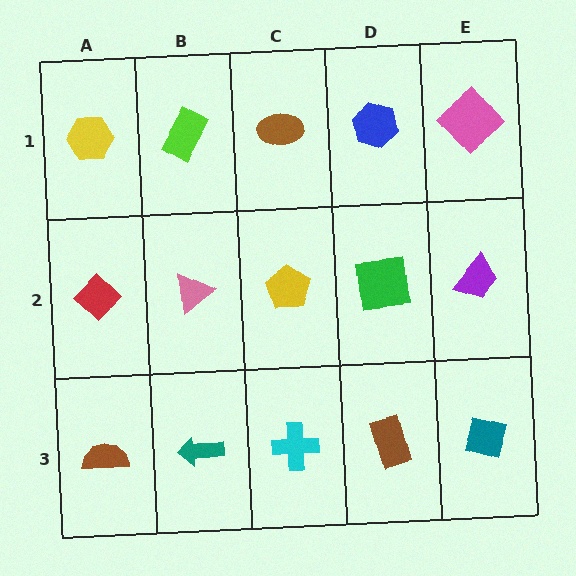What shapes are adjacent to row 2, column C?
A brown ellipse (row 1, column C), a cyan cross (row 3, column C), a pink triangle (row 2, column B), a green square (row 2, column D).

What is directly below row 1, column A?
A red diamond.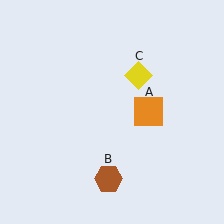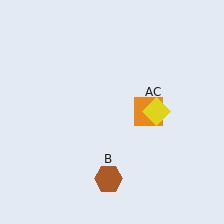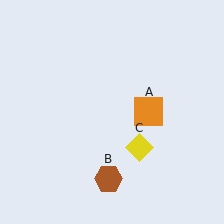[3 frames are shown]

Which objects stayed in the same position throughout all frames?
Orange square (object A) and brown hexagon (object B) remained stationary.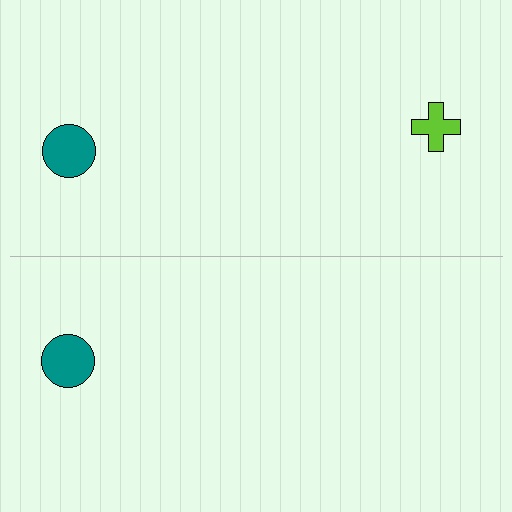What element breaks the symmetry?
A lime cross is missing from the bottom side.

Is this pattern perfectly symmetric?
No, the pattern is not perfectly symmetric. A lime cross is missing from the bottom side.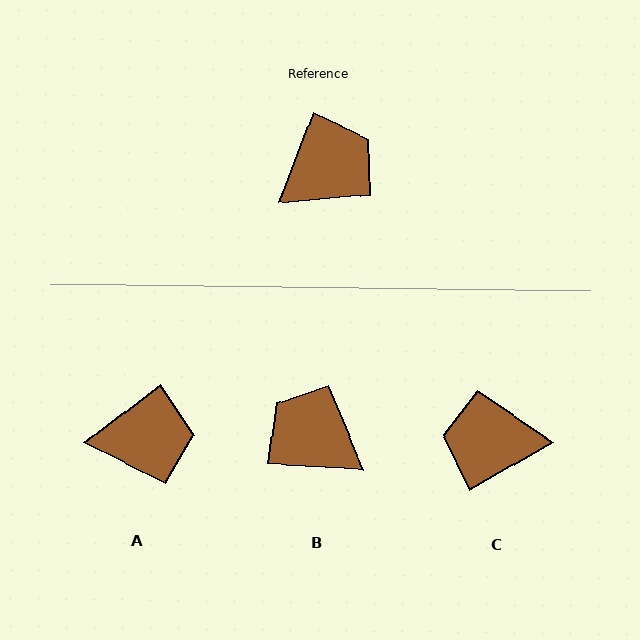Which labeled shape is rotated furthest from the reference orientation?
C, about 141 degrees away.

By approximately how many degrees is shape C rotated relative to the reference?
Approximately 141 degrees counter-clockwise.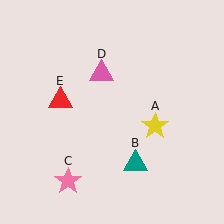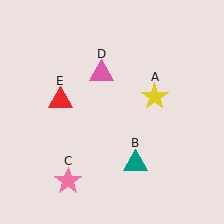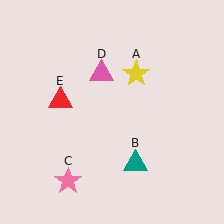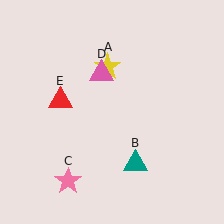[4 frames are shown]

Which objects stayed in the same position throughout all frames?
Teal triangle (object B) and pink star (object C) and pink triangle (object D) and red triangle (object E) remained stationary.